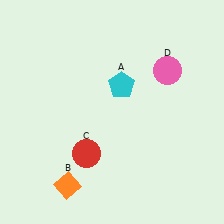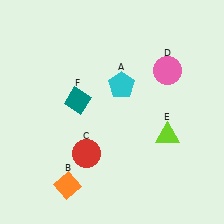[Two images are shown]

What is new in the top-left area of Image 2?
A teal diamond (F) was added in the top-left area of Image 2.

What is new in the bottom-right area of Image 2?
A lime triangle (E) was added in the bottom-right area of Image 2.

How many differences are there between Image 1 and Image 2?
There are 2 differences between the two images.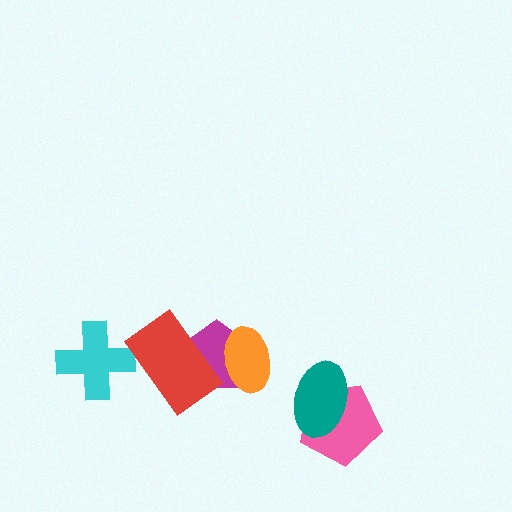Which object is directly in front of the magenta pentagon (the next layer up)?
The red rectangle is directly in front of the magenta pentagon.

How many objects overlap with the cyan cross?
0 objects overlap with the cyan cross.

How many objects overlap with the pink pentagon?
1 object overlaps with the pink pentagon.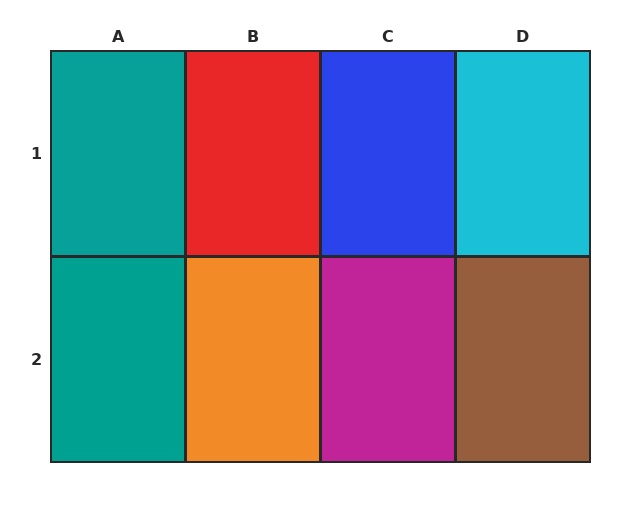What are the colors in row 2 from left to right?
Teal, orange, magenta, brown.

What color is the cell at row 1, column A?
Teal.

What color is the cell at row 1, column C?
Blue.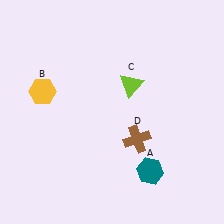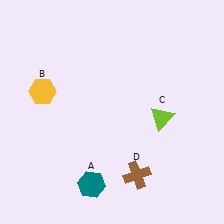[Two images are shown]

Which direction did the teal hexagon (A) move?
The teal hexagon (A) moved left.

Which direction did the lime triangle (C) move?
The lime triangle (C) moved down.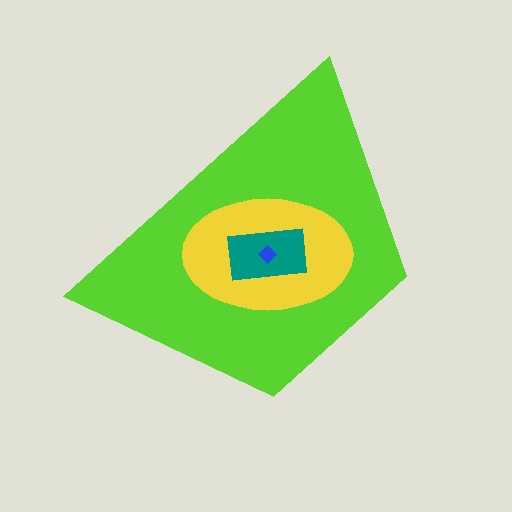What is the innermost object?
The blue diamond.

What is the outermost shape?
The lime trapezoid.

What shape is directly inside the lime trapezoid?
The yellow ellipse.